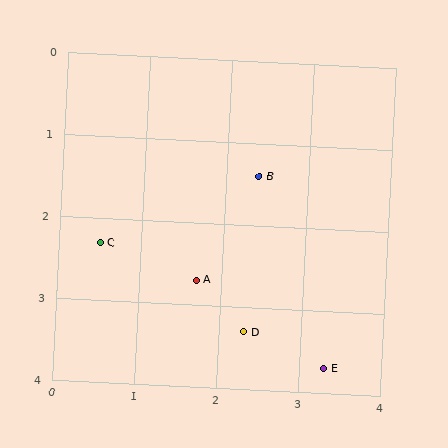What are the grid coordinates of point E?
Point E is at approximately (3.3, 3.7).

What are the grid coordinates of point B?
Point B is at approximately (2.4, 1.4).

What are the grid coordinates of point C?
Point C is at approximately (0.5, 2.3).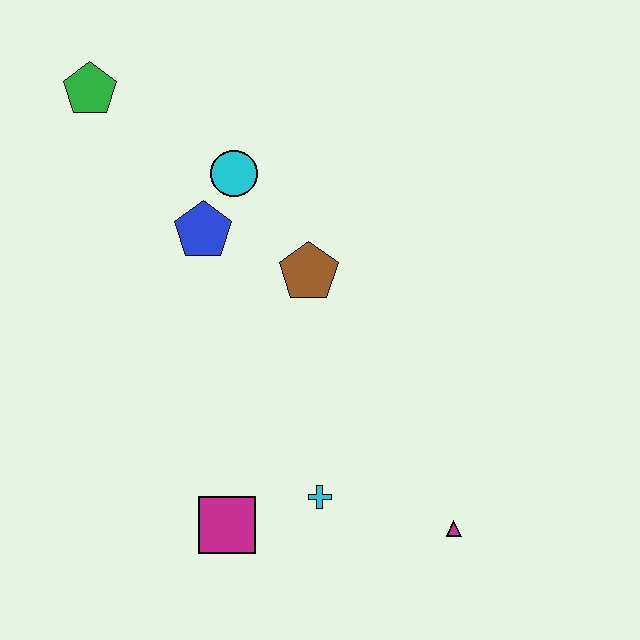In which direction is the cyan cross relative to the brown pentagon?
The cyan cross is below the brown pentagon.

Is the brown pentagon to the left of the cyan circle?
No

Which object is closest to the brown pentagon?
The blue pentagon is closest to the brown pentagon.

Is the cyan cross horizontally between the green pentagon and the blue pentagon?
No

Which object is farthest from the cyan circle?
The magenta triangle is farthest from the cyan circle.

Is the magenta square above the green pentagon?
No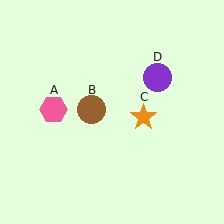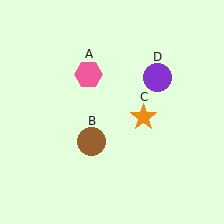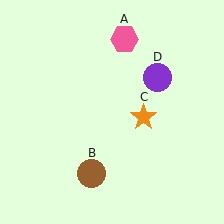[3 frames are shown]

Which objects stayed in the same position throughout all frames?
Orange star (object C) and purple circle (object D) remained stationary.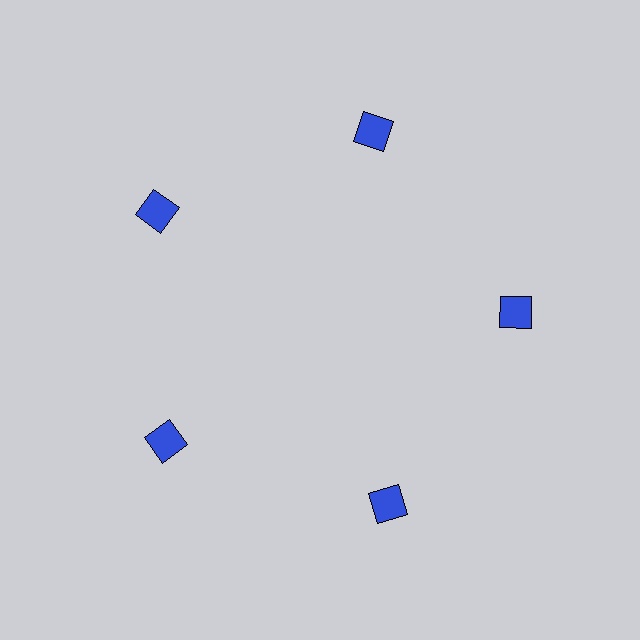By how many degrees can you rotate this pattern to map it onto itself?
The pattern maps onto itself every 72 degrees of rotation.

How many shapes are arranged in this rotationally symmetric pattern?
There are 5 shapes, arranged in 5 groups of 1.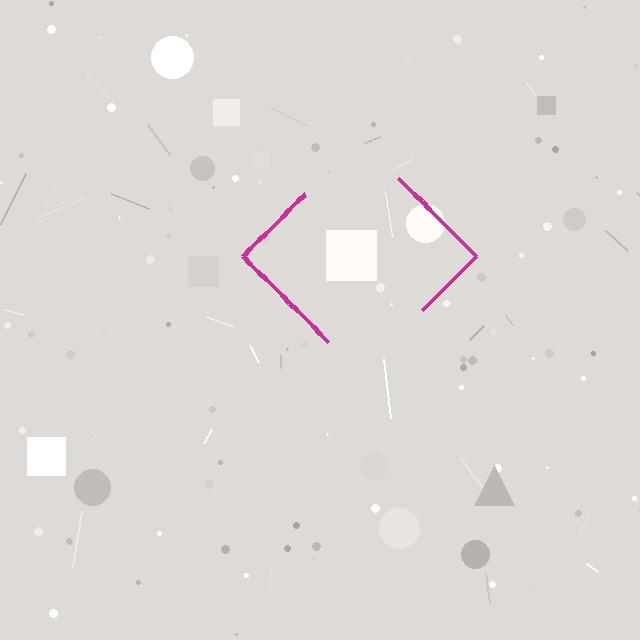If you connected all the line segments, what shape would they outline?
They would outline a diamond.